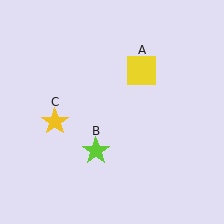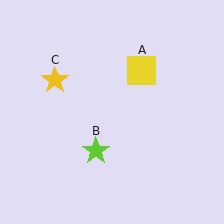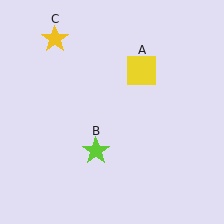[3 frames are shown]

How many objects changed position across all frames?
1 object changed position: yellow star (object C).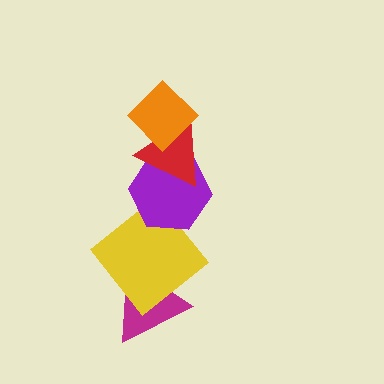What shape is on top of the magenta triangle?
The yellow diamond is on top of the magenta triangle.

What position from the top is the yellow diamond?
The yellow diamond is 4th from the top.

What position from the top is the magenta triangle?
The magenta triangle is 5th from the top.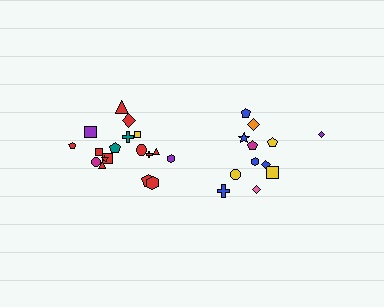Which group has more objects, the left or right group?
The left group.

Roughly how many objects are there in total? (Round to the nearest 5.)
Roughly 30 objects in total.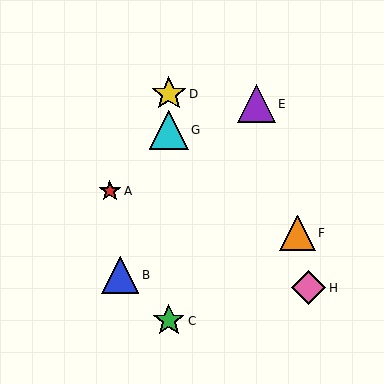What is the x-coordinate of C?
Object C is at x≈169.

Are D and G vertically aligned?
Yes, both are at x≈169.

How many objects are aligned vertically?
3 objects (C, D, G) are aligned vertically.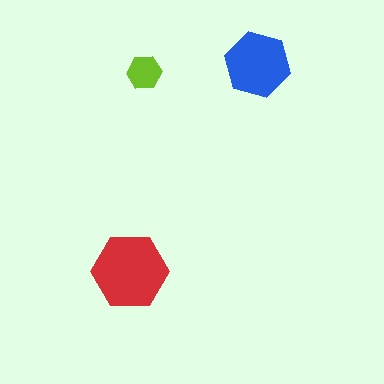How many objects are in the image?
There are 3 objects in the image.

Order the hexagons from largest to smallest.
the red one, the blue one, the lime one.